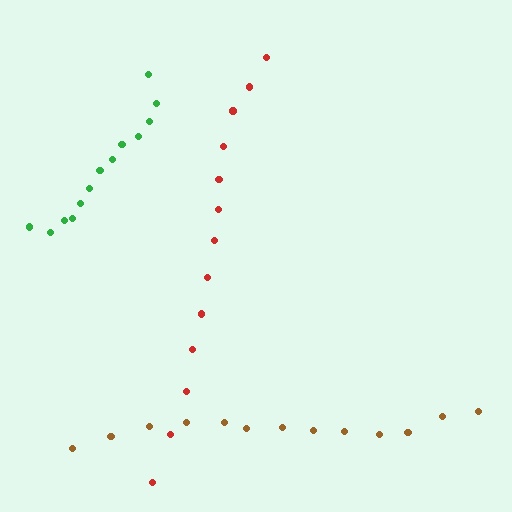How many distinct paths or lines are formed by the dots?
There are 3 distinct paths.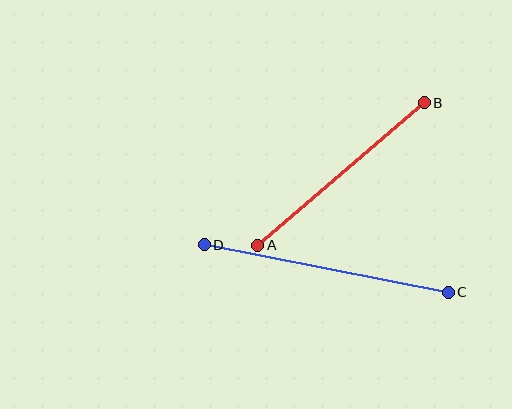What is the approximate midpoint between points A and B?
The midpoint is at approximately (341, 174) pixels.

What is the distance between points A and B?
The distance is approximately 219 pixels.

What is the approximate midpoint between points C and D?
The midpoint is at approximately (326, 269) pixels.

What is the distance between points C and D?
The distance is approximately 249 pixels.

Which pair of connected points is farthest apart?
Points C and D are farthest apart.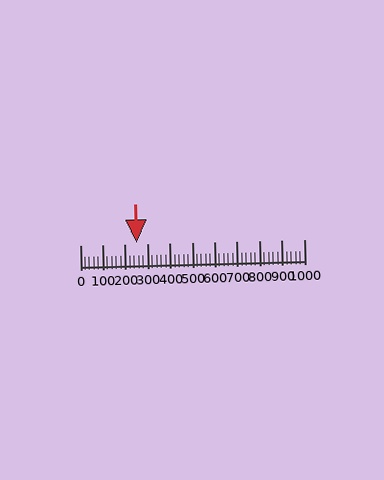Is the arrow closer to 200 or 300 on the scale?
The arrow is closer to 300.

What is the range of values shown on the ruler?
The ruler shows values from 0 to 1000.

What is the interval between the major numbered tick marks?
The major tick marks are spaced 100 units apart.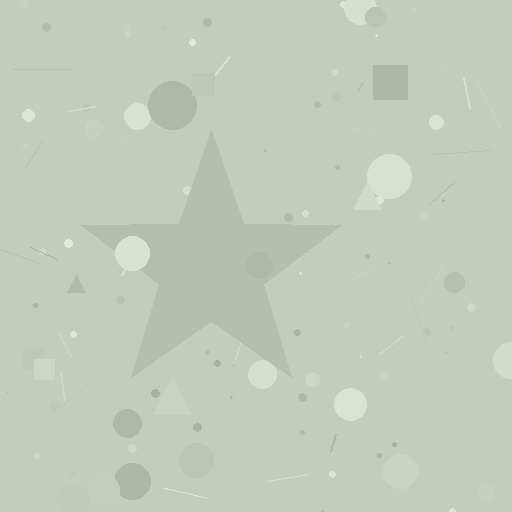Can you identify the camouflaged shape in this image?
The camouflaged shape is a star.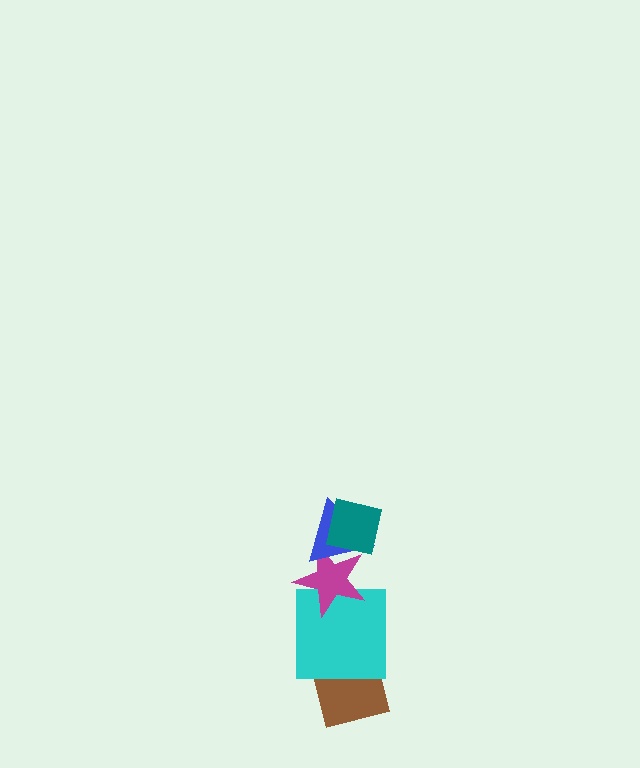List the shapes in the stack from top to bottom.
From top to bottom: the teal square, the blue triangle, the magenta star, the cyan square, the brown square.